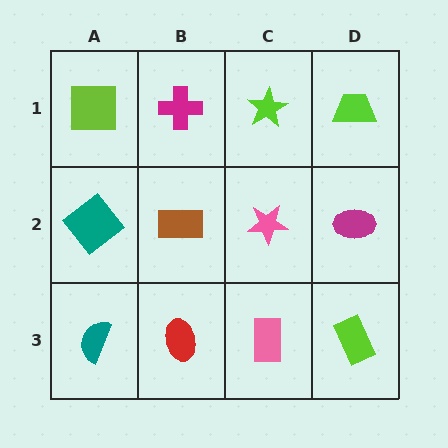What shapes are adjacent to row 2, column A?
A lime square (row 1, column A), a teal semicircle (row 3, column A), a brown rectangle (row 2, column B).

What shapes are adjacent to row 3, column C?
A pink star (row 2, column C), a red ellipse (row 3, column B), a lime rectangle (row 3, column D).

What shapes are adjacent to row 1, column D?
A magenta ellipse (row 2, column D), a lime star (row 1, column C).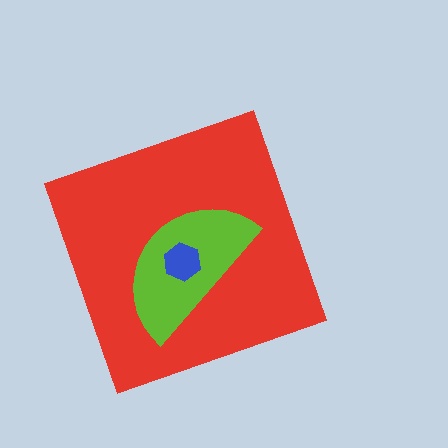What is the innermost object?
The blue hexagon.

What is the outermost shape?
The red diamond.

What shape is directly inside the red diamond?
The lime semicircle.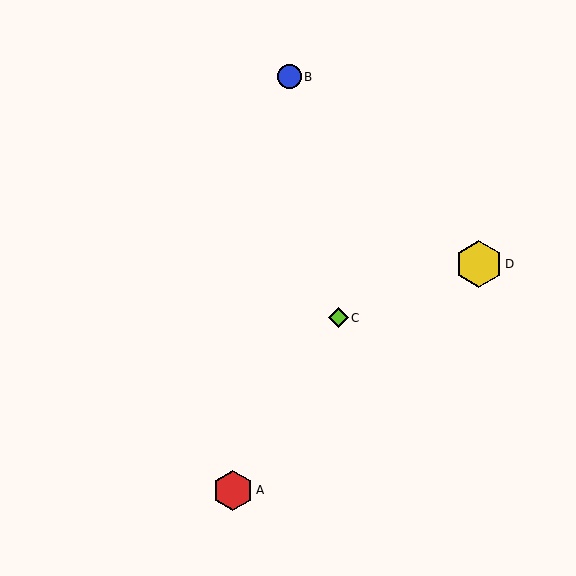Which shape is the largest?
The yellow hexagon (labeled D) is the largest.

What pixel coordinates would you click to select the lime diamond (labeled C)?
Click at (338, 318) to select the lime diamond C.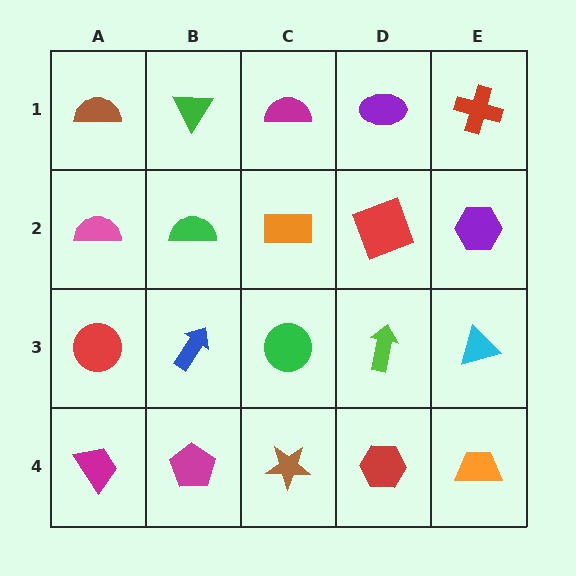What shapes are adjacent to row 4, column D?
A lime arrow (row 3, column D), a brown star (row 4, column C), an orange trapezoid (row 4, column E).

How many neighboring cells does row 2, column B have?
4.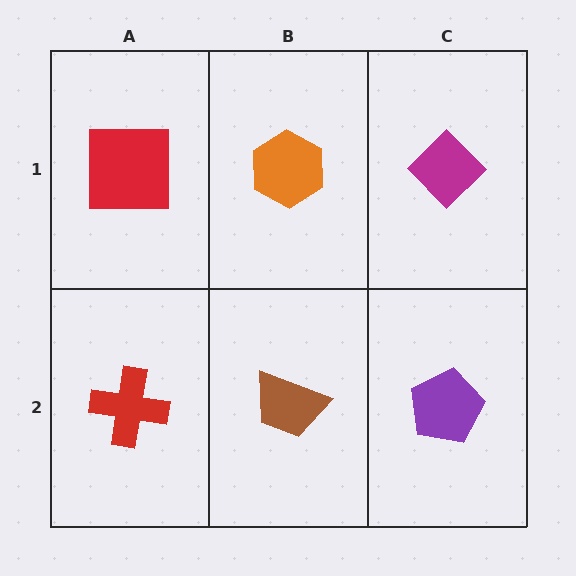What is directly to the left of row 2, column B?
A red cross.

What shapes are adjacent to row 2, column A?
A red square (row 1, column A), a brown trapezoid (row 2, column B).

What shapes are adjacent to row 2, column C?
A magenta diamond (row 1, column C), a brown trapezoid (row 2, column B).